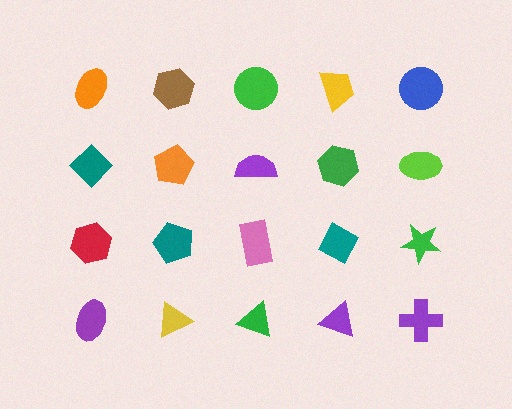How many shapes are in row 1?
5 shapes.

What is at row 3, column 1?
A red hexagon.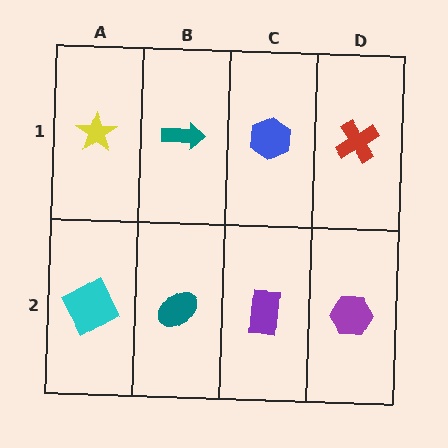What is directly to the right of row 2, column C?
A purple hexagon.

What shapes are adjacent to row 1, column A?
A cyan square (row 2, column A), a teal arrow (row 1, column B).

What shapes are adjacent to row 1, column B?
A teal ellipse (row 2, column B), a yellow star (row 1, column A), a blue hexagon (row 1, column C).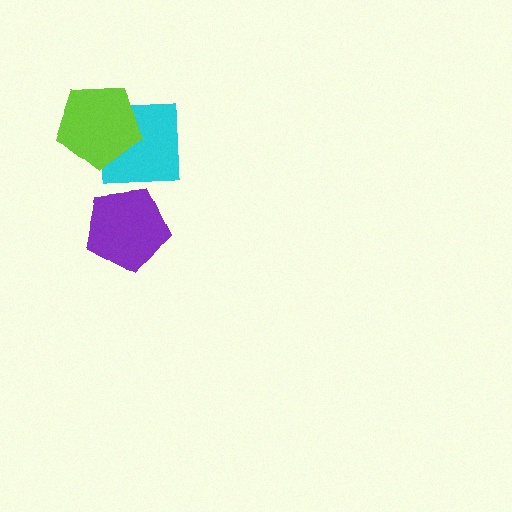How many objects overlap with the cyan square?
1 object overlaps with the cyan square.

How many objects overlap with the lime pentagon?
1 object overlaps with the lime pentagon.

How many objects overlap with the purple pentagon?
0 objects overlap with the purple pentagon.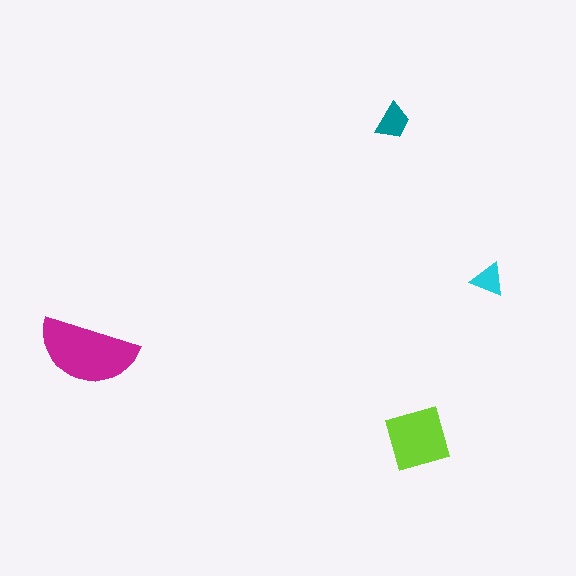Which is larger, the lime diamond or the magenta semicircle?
The magenta semicircle.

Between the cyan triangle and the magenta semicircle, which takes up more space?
The magenta semicircle.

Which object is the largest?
The magenta semicircle.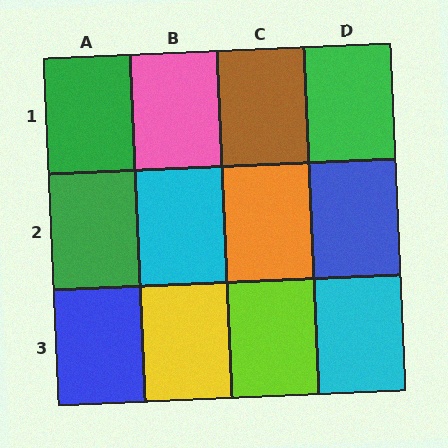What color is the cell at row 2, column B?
Cyan.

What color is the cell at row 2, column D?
Blue.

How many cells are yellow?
1 cell is yellow.